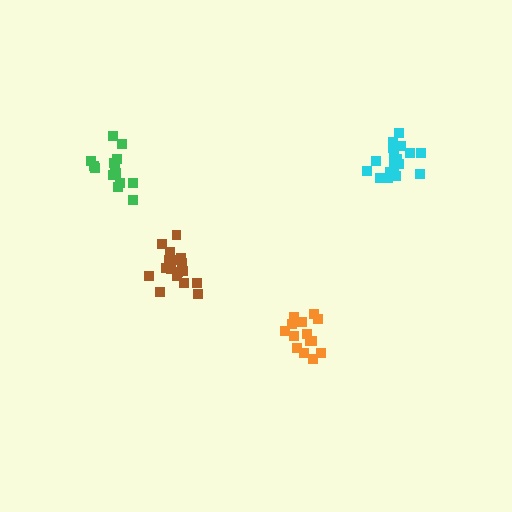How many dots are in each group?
Group 1: 14 dots, Group 2: 17 dots, Group 3: 18 dots, Group 4: 15 dots (64 total).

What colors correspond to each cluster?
The clusters are colored: orange, cyan, brown, green.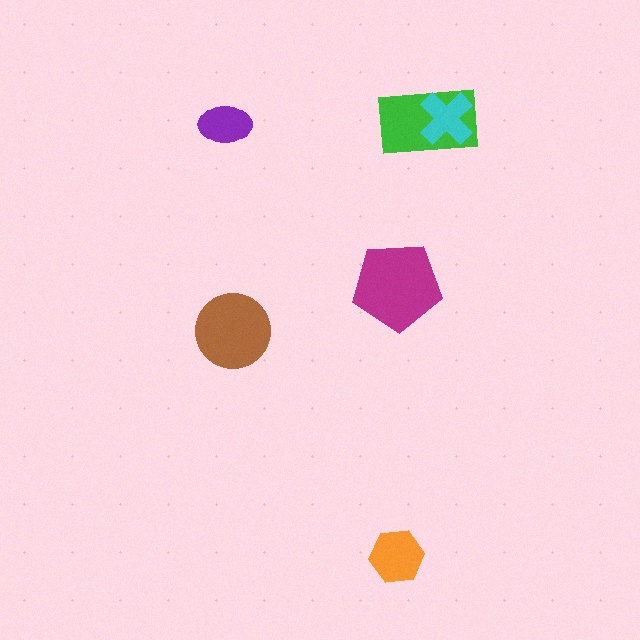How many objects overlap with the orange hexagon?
0 objects overlap with the orange hexagon.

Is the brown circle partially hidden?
No, no other shape covers it.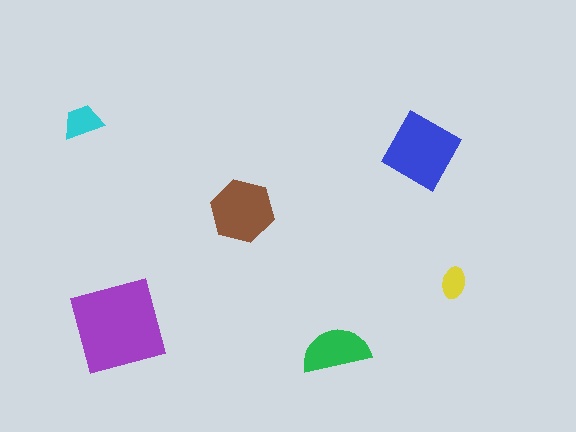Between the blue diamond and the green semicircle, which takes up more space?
The blue diamond.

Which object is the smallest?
The yellow ellipse.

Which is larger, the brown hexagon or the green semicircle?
The brown hexagon.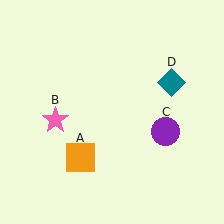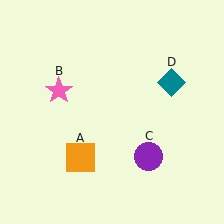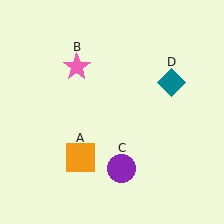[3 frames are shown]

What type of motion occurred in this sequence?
The pink star (object B), purple circle (object C) rotated clockwise around the center of the scene.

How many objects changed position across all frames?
2 objects changed position: pink star (object B), purple circle (object C).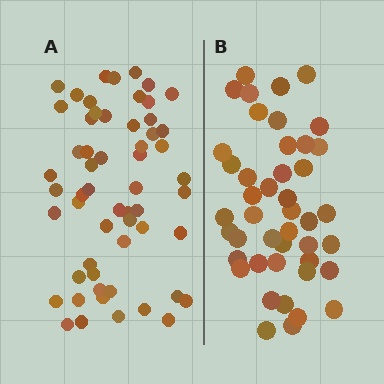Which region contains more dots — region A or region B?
Region A (the left region) has more dots.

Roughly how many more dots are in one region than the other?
Region A has approximately 15 more dots than region B.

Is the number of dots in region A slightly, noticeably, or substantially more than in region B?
Region A has noticeably more, but not dramatically so. The ratio is roughly 1.3 to 1.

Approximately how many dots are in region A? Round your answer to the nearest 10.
About 60 dots. (The exact count is 57, which rounds to 60.)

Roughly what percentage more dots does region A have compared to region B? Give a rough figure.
About 30% more.